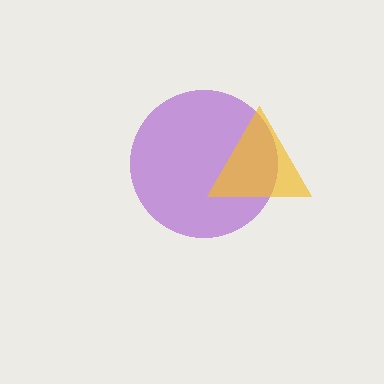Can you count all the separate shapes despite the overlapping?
Yes, there are 2 separate shapes.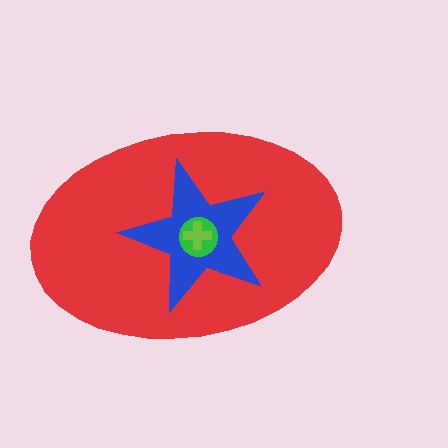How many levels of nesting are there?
4.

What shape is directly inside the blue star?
The green circle.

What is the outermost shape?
The red ellipse.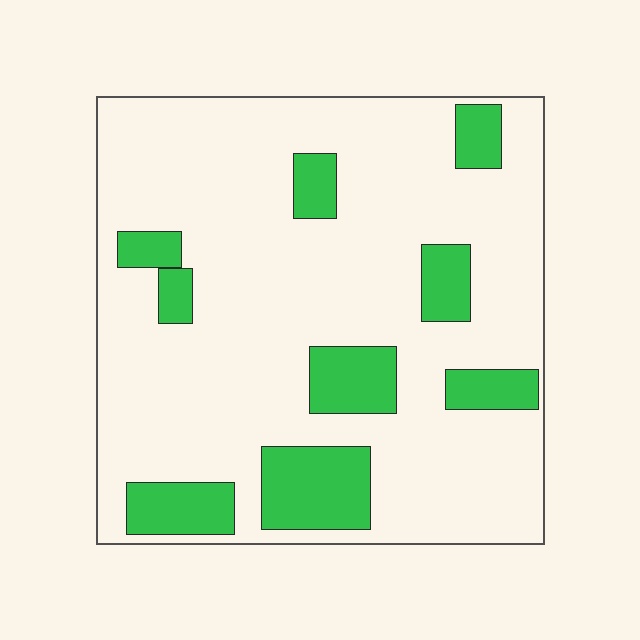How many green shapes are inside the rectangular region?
9.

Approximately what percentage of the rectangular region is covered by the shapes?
Approximately 20%.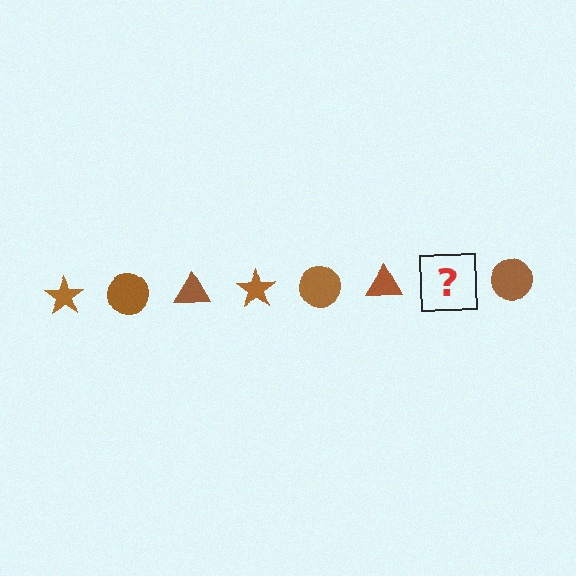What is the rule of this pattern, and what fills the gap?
The rule is that the pattern cycles through star, circle, triangle shapes in brown. The gap should be filled with a brown star.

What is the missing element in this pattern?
The missing element is a brown star.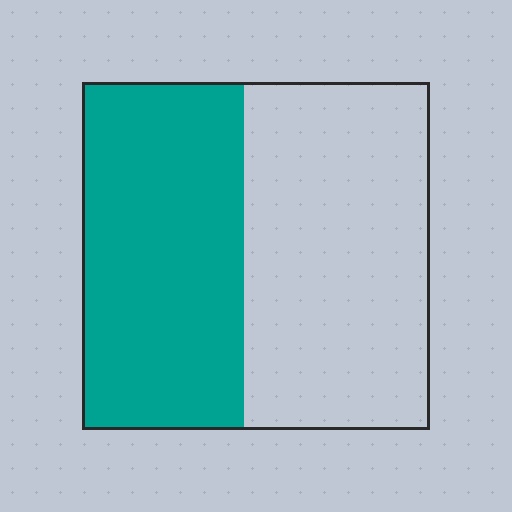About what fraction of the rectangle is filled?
About one half (1/2).